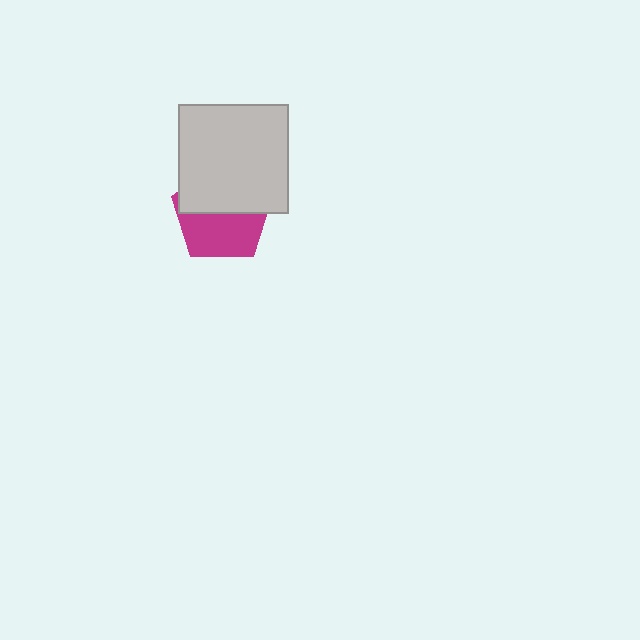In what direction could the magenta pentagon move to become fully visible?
The magenta pentagon could move down. That would shift it out from behind the light gray square entirely.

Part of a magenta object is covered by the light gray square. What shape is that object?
It is a pentagon.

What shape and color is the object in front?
The object in front is a light gray square.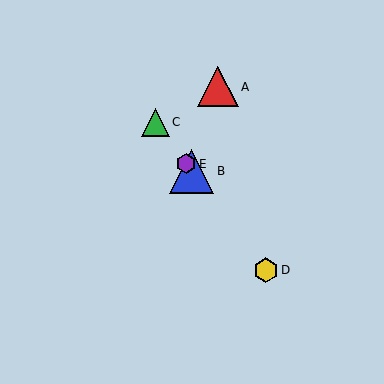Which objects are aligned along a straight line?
Objects B, C, D, E are aligned along a straight line.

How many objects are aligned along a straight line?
4 objects (B, C, D, E) are aligned along a straight line.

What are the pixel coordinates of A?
Object A is at (218, 87).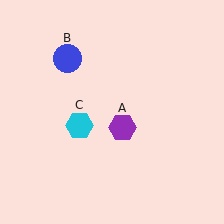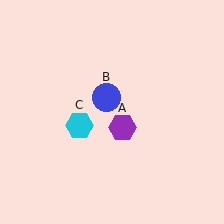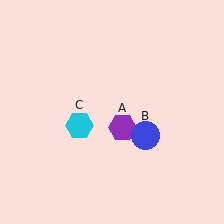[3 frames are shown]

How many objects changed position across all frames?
1 object changed position: blue circle (object B).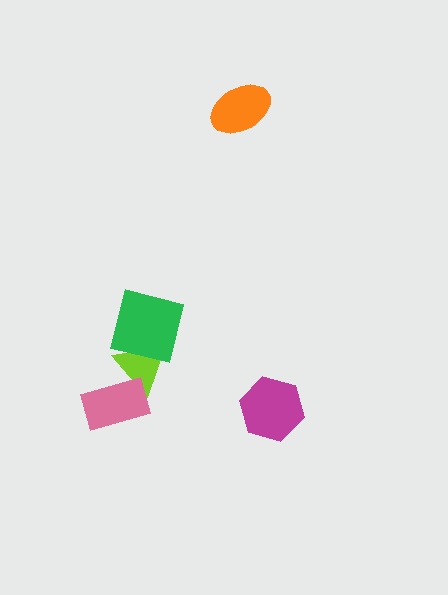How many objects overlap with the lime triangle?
2 objects overlap with the lime triangle.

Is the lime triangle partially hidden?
Yes, it is partially covered by another shape.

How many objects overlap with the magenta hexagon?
0 objects overlap with the magenta hexagon.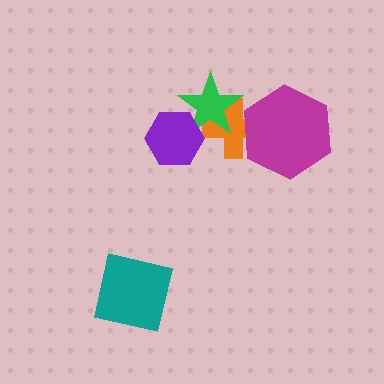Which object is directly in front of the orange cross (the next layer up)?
The magenta hexagon is directly in front of the orange cross.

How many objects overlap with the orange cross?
2 objects overlap with the orange cross.